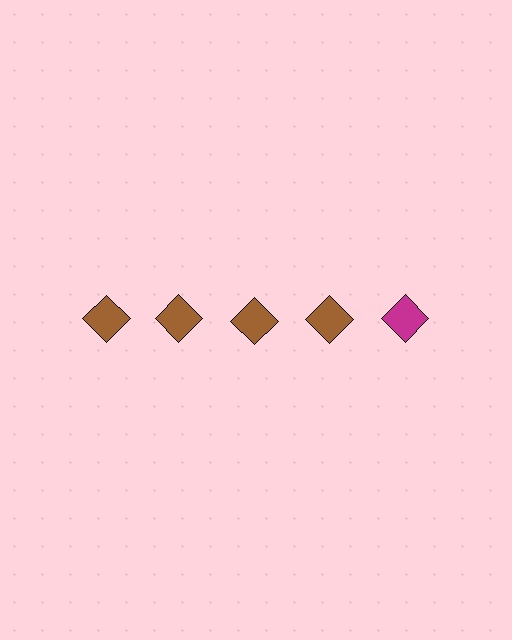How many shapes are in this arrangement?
There are 5 shapes arranged in a grid pattern.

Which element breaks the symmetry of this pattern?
The magenta diamond in the top row, rightmost column breaks the symmetry. All other shapes are brown diamonds.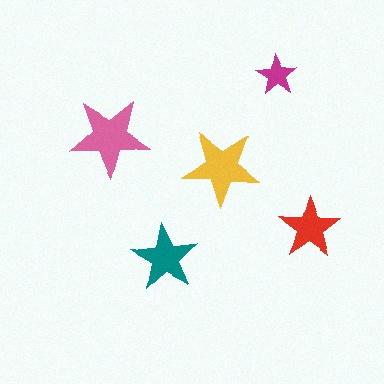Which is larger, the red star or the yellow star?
The yellow one.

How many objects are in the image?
There are 5 objects in the image.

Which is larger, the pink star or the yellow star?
The pink one.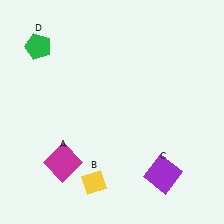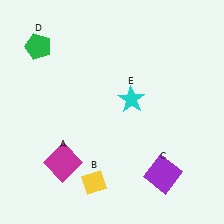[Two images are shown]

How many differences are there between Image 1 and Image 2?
There is 1 difference between the two images.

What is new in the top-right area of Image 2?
A cyan star (E) was added in the top-right area of Image 2.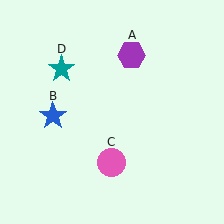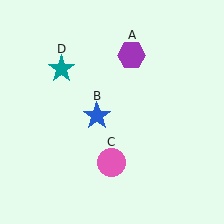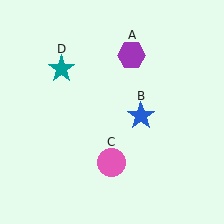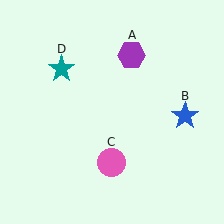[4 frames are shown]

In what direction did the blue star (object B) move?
The blue star (object B) moved right.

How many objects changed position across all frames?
1 object changed position: blue star (object B).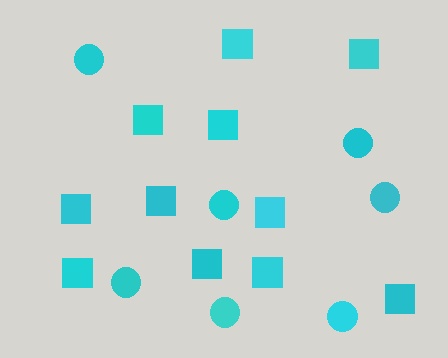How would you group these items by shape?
There are 2 groups: one group of squares (11) and one group of circles (7).